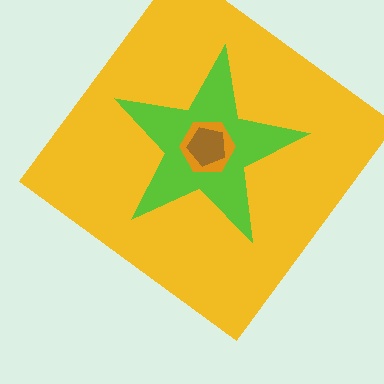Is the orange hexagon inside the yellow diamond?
Yes.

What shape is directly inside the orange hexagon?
The brown pentagon.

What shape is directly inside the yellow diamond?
The lime star.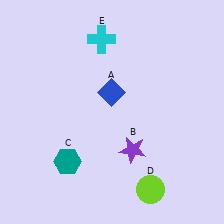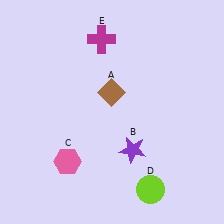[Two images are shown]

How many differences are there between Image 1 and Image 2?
There are 3 differences between the two images.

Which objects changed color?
A changed from blue to brown. C changed from teal to pink. E changed from cyan to magenta.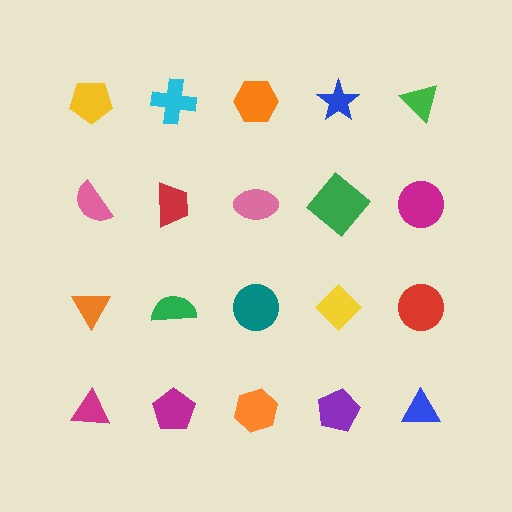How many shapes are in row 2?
5 shapes.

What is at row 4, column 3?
An orange hexagon.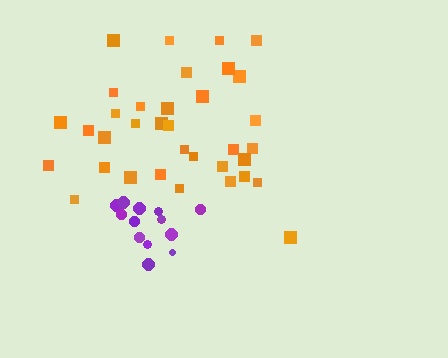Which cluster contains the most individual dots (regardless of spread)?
Orange (35).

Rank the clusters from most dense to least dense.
purple, orange.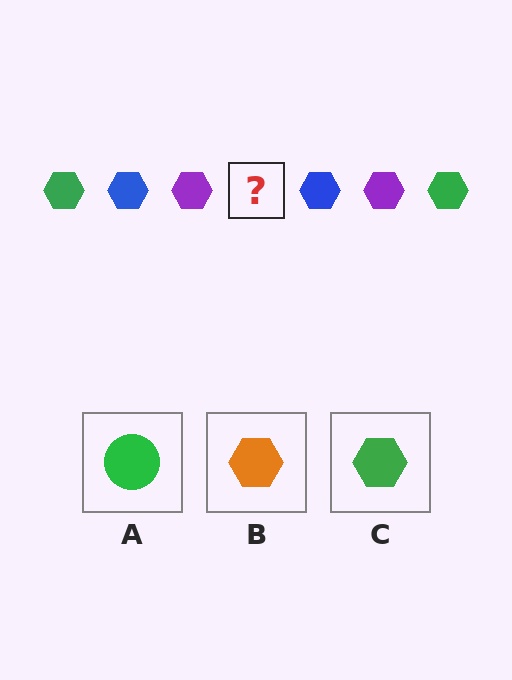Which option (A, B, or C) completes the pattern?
C.